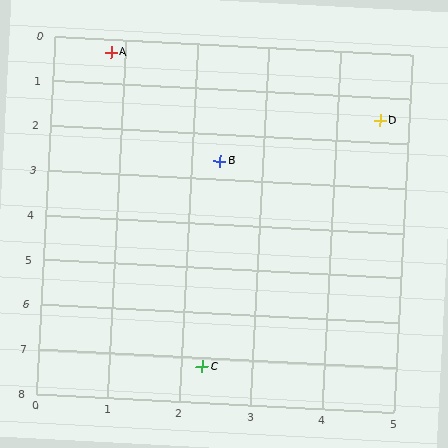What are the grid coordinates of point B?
Point B is at approximately (2.4, 2.6).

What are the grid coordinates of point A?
Point A is at approximately (0.8, 0.3).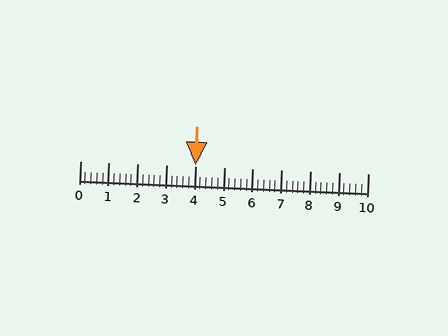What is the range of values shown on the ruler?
The ruler shows values from 0 to 10.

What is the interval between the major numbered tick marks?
The major tick marks are spaced 1 units apart.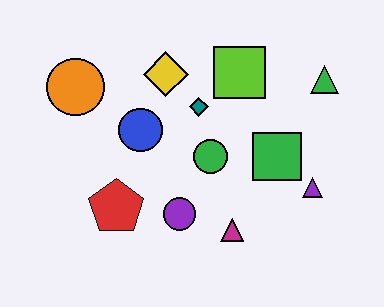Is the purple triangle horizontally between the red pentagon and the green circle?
No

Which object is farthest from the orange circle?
The purple triangle is farthest from the orange circle.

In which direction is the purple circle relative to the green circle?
The purple circle is below the green circle.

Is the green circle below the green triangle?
Yes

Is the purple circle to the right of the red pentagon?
Yes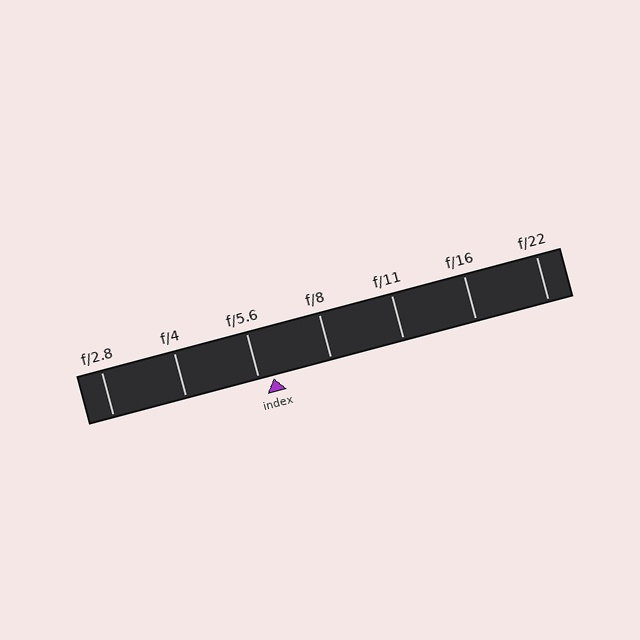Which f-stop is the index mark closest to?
The index mark is closest to f/5.6.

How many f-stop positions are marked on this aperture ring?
There are 7 f-stop positions marked.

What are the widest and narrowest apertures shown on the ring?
The widest aperture shown is f/2.8 and the narrowest is f/22.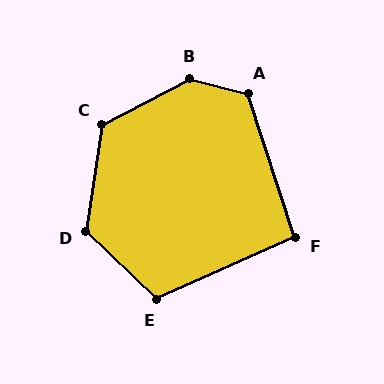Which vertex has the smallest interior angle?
F, at approximately 96 degrees.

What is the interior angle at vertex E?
Approximately 112 degrees (obtuse).